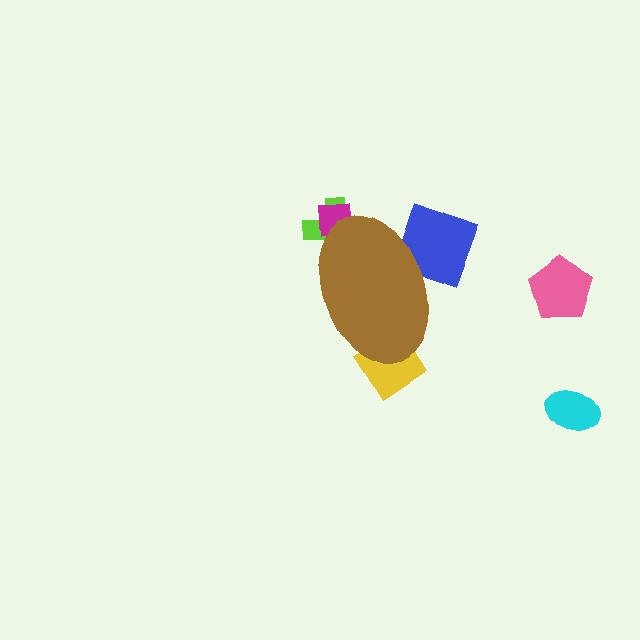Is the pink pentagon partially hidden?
No, the pink pentagon is fully visible.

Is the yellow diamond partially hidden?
Yes, the yellow diamond is partially hidden behind the brown ellipse.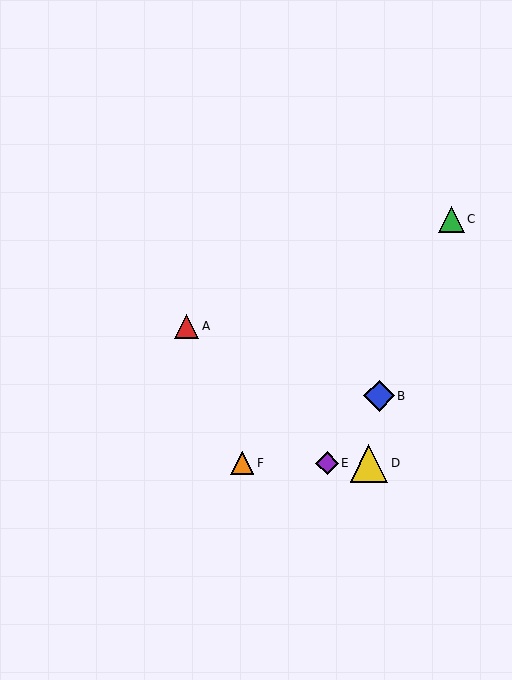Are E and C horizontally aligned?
No, E is at y≈463 and C is at y≈219.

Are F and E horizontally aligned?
Yes, both are at y≈463.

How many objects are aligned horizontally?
3 objects (D, E, F) are aligned horizontally.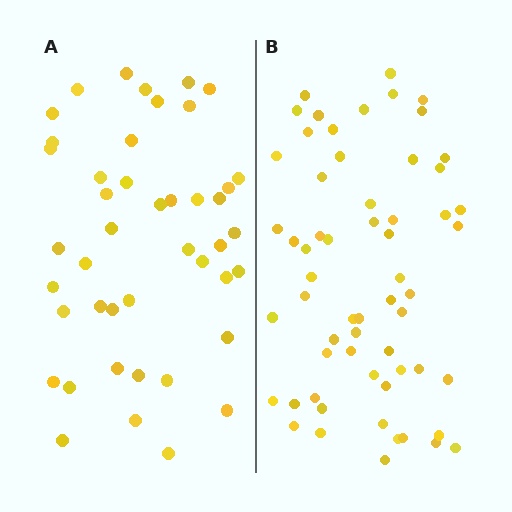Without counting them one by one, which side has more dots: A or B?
Region B (the right region) has more dots.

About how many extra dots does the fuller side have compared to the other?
Region B has approximately 15 more dots than region A.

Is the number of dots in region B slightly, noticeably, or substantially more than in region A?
Region B has noticeably more, but not dramatically so. The ratio is roughly 1.4 to 1.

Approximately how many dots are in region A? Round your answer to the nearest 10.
About 40 dots. (The exact count is 44, which rounds to 40.)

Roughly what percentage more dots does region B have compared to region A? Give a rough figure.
About 35% more.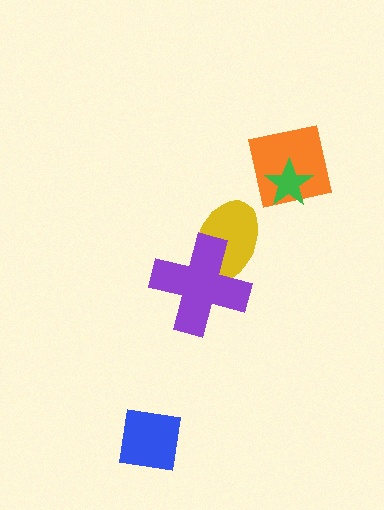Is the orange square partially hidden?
Yes, it is partially covered by another shape.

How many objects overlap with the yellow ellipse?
1 object overlaps with the yellow ellipse.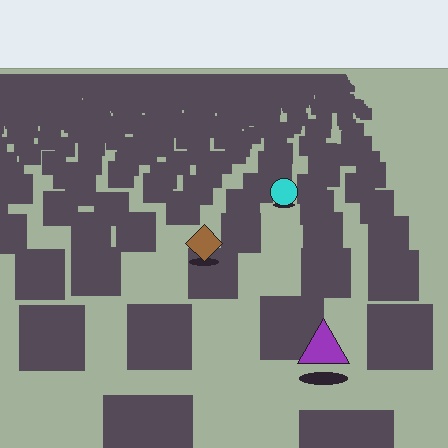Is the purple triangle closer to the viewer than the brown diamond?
Yes. The purple triangle is closer — you can tell from the texture gradient: the ground texture is coarser near it.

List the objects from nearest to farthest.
From nearest to farthest: the purple triangle, the brown diamond, the cyan circle.